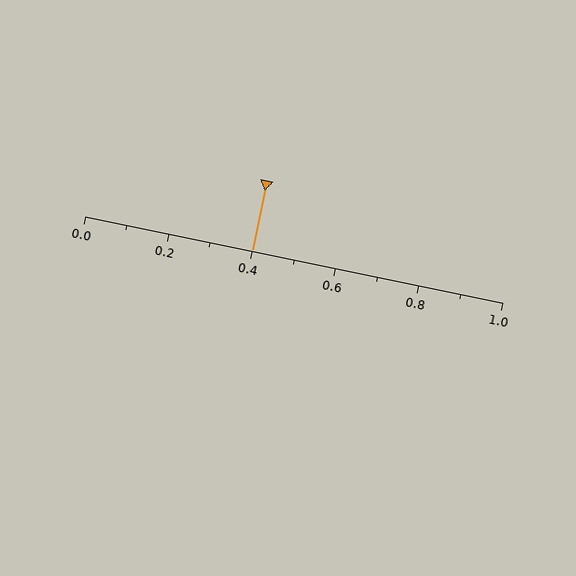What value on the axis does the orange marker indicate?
The marker indicates approximately 0.4.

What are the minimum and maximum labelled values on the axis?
The axis runs from 0.0 to 1.0.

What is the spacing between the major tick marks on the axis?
The major ticks are spaced 0.2 apart.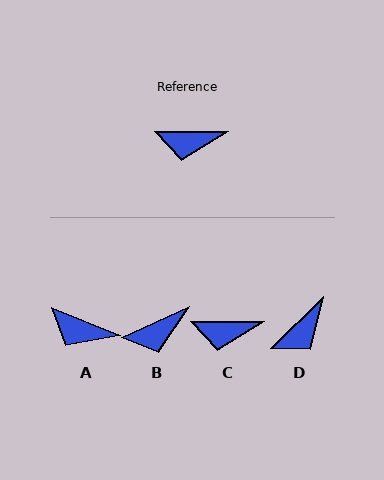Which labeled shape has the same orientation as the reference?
C.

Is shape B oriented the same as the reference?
No, it is off by about 25 degrees.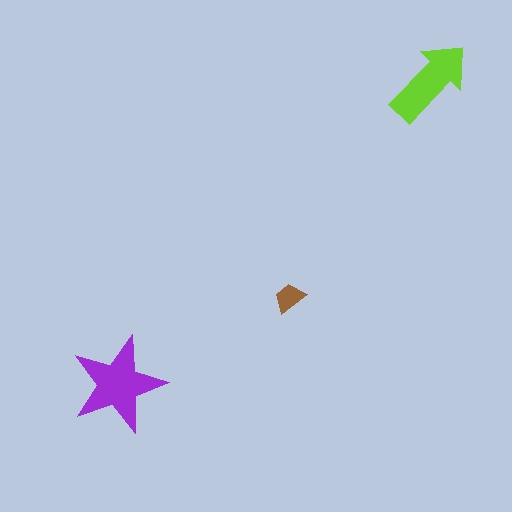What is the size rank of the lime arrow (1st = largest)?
2nd.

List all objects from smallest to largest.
The brown trapezoid, the lime arrow, the purple star.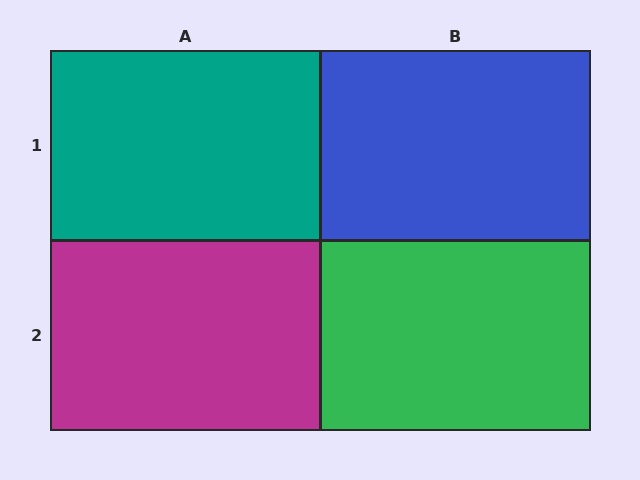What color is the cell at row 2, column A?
Magenta.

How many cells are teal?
1 cell is teal.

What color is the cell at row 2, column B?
Green.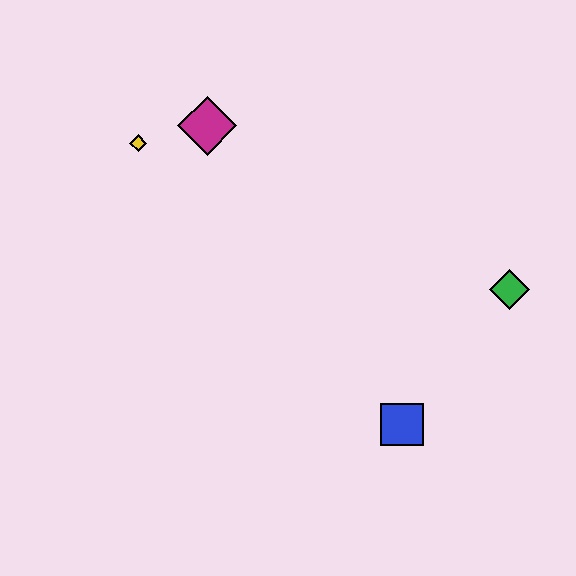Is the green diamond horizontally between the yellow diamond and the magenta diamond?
No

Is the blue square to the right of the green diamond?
No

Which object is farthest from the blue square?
The yellow diamond is farthest from the blue square.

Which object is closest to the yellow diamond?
The magenta diamond is closest to the yellow diamond.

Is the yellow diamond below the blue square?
No